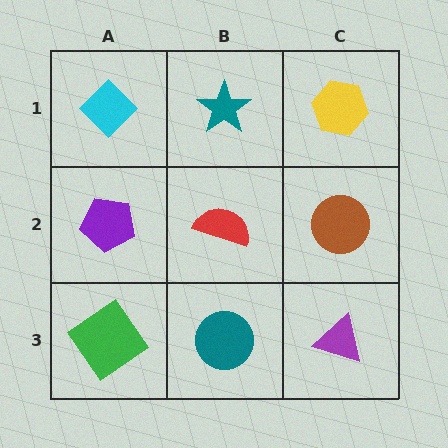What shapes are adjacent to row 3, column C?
A brown circle (row 2, column C), a teal circle (row 3, column B).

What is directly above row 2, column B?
A teal star.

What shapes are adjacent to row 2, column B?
A teal star (row 1, column B), a teal circle (row 3, column B), a purple pentagon (row 2, column A), a brown circle (row 2, column C).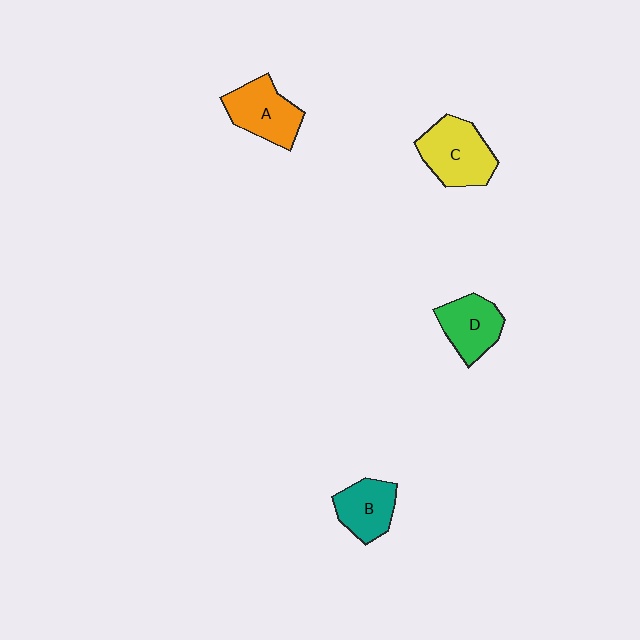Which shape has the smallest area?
Shape B (teal).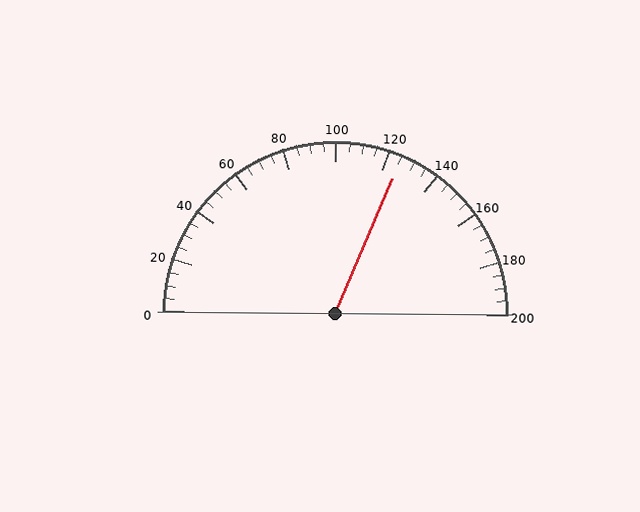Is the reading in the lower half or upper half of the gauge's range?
The reading is in the upper half of the range (0 to 200).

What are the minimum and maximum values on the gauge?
The gauge ranges from 0 to 200.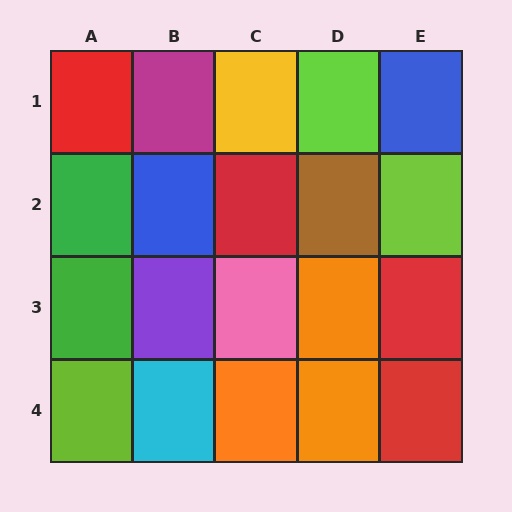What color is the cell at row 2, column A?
Green.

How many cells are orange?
3 cells are orange.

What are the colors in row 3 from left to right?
Green, purple, pink, orange, red.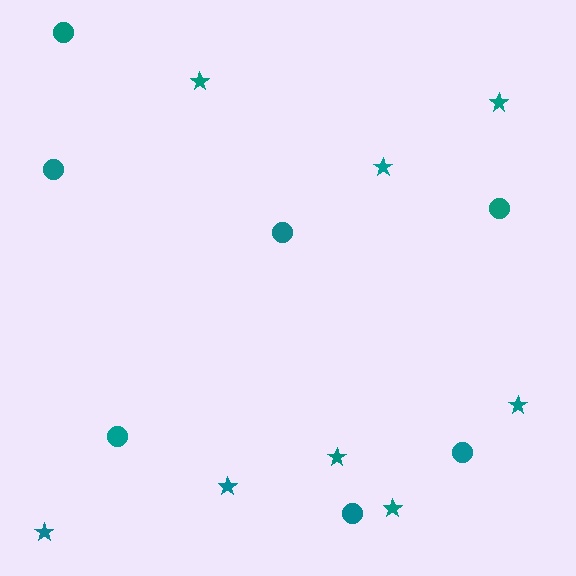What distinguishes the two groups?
There are 2 groups: one group of stars (8) and one group of circles (7).